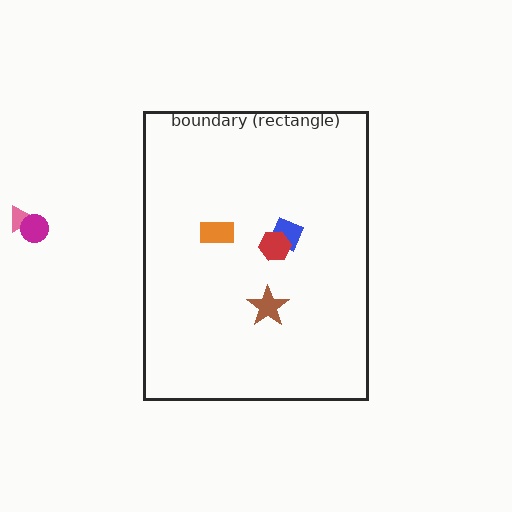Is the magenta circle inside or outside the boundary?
Outside.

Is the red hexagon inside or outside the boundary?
Inside.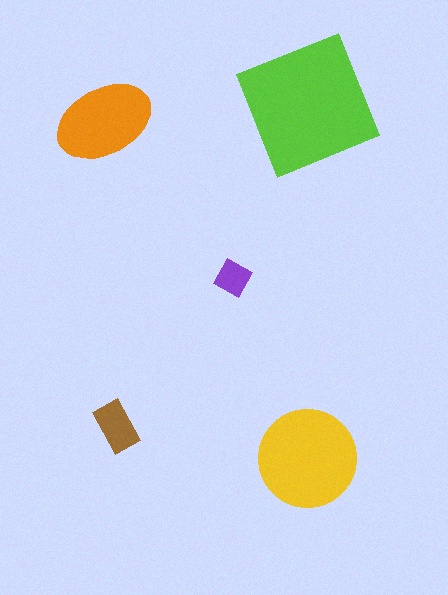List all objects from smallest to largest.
The purple diamond, the brown rectangle, the orange ellipse, the yellow circle, the lime square.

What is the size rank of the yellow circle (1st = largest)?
2nd.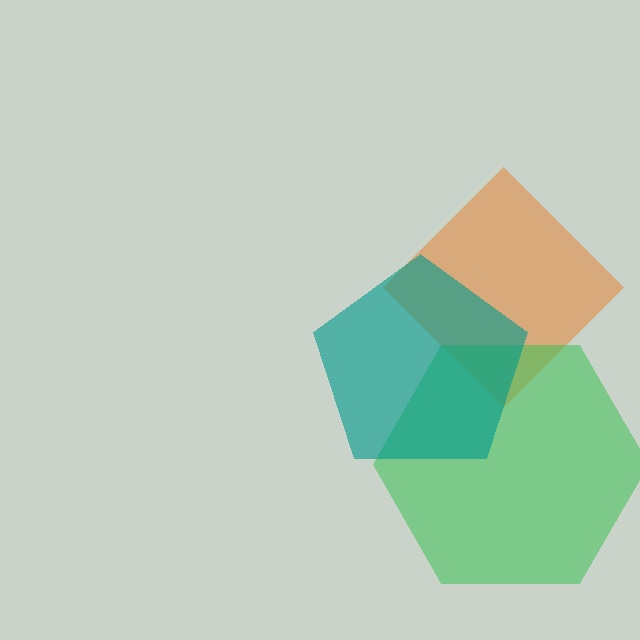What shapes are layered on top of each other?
The layered shapes are: an orange diamond, a green hexagon, a teal pentagon.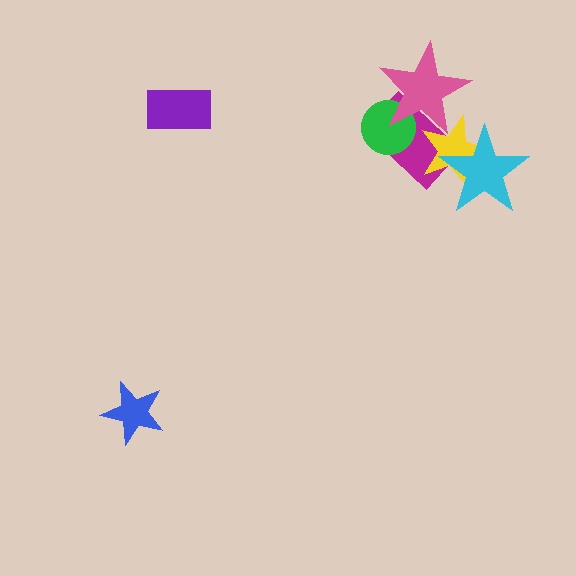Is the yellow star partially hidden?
Yes, it is partially covered by another shape.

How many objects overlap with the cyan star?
2 objects overlap with the cyan star.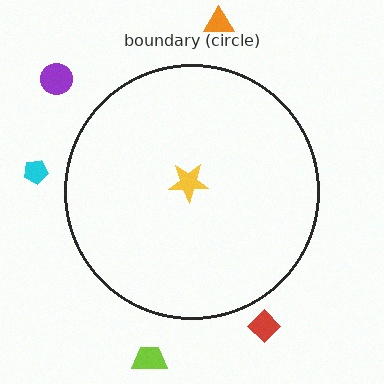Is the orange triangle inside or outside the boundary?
Outside.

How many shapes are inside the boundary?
1 inside, 5 outside.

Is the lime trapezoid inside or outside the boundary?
Outside.